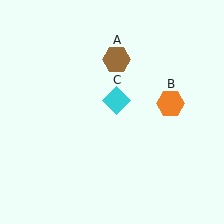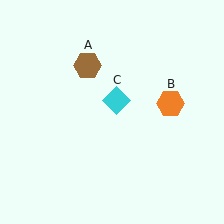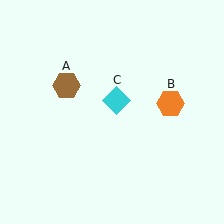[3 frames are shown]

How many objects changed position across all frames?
1 object changed position: brown hexagon (object A).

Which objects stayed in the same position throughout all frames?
Orange hexagon (object B) and cyan diamond (object C) remained stationary.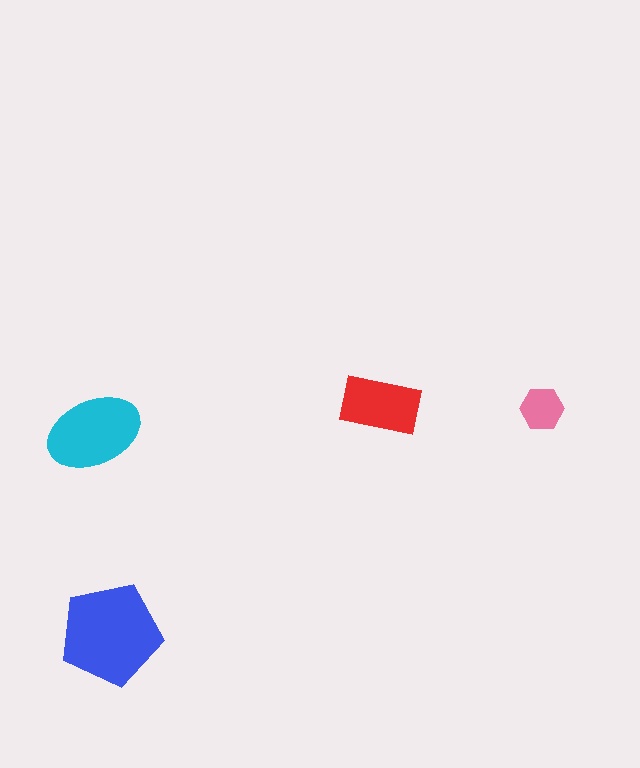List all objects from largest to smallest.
The blue pentagon, the cyan ellipse, the red rectangle, the pink hexagon.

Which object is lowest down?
The blue pentagon is bottommost.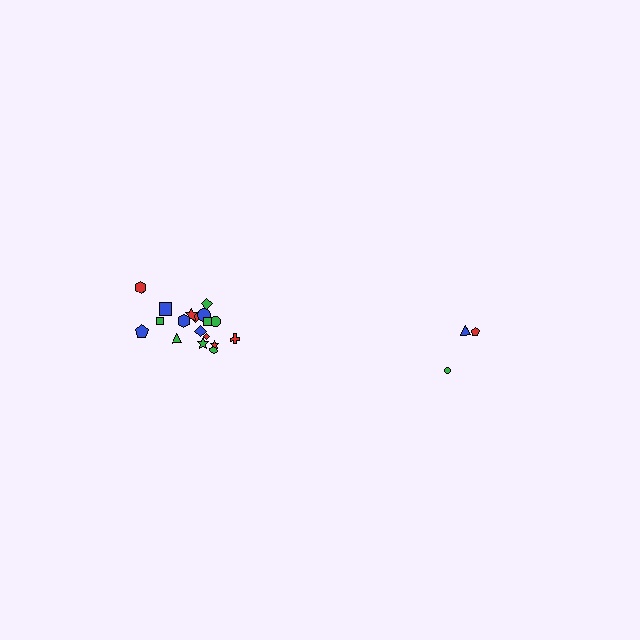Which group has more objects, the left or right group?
The left group.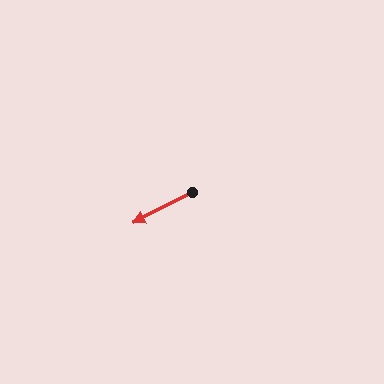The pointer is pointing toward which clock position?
Roughly 8 o'clock.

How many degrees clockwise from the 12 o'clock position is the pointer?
Approximately 243 degrees.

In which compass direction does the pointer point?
Southwest.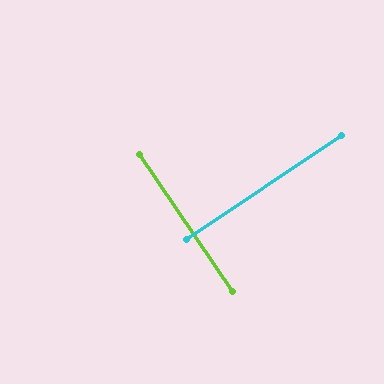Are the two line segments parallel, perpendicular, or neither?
Perpendicular — they meet at approximately 90°.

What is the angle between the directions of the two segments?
Approximately 90 degrees.